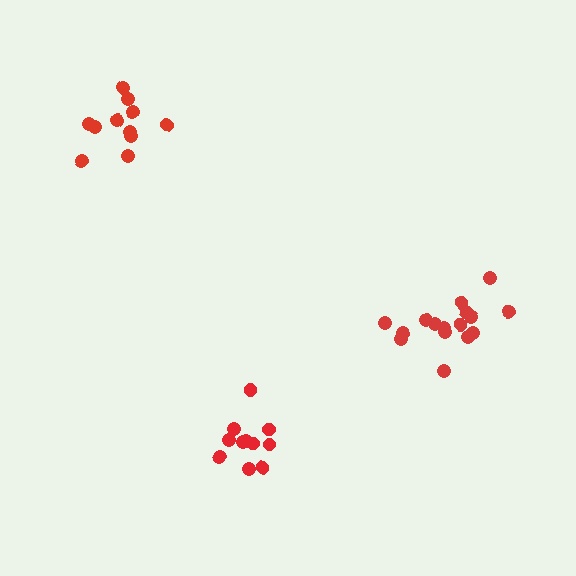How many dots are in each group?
Group 1: 11 dots, Group 2: 11 dots, Group 3: 16 dots (38 total).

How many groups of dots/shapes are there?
There are 3 groups.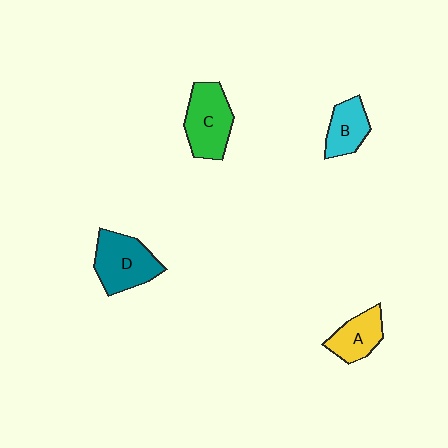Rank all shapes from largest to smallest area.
From largest to smallest: D (teal), C (green), A (yellow), B (cyan).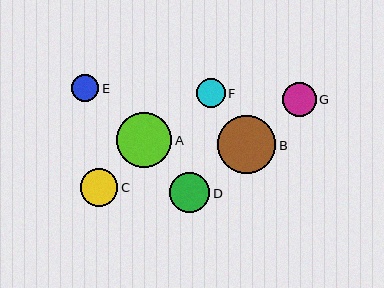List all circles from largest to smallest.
From largest to smallest: B, A, D, C, G, F, E.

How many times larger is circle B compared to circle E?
Circle B is approximately 2.2 times the size of circle E.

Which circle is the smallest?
Circle E is the smallest with a size of approximately 27 pixels.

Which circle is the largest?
Circle B is the largest with a size of approximately 58 pixels.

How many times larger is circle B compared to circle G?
Circle B is approximately 1.7 times the size of circle G.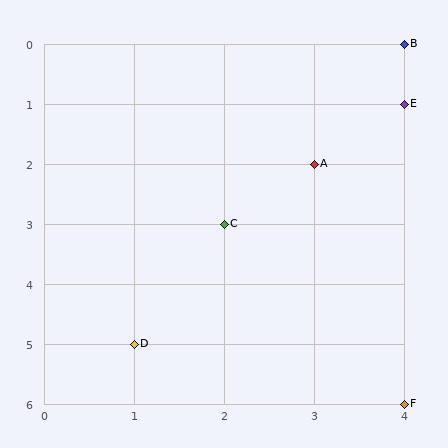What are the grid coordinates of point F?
Point F is at grid coordinates (4, 6).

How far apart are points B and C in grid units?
Points B and C are 2 columns and 3 rows apart (about 3.6 grid units diagonally).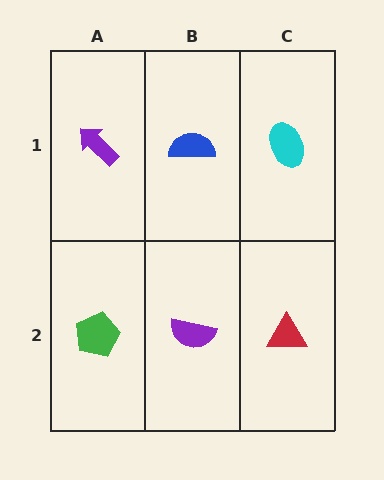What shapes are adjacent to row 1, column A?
A green pentagon (row 2, column A), a blue semicircle (row 1, column B).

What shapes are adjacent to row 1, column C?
A red triangle (row 2, column C), a blue semicircle (row 1, column B).